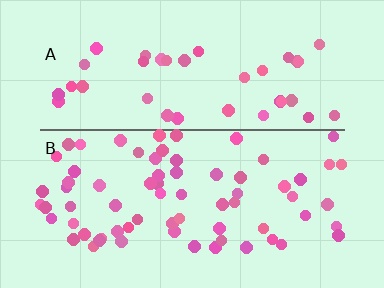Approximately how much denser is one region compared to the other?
Approximately 1.7× — region B over region A.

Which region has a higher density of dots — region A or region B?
B (the bottom).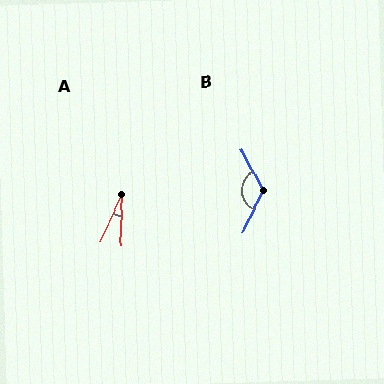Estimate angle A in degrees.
Approximately 23 degrees.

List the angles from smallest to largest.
A (23°), B (125°).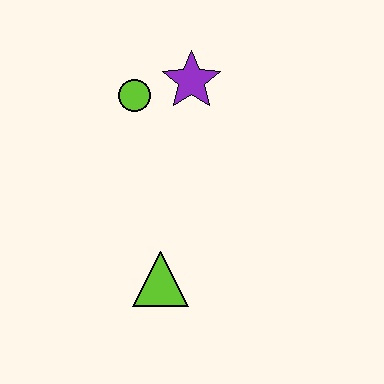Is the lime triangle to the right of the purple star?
No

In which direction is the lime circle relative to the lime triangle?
The lime circle is above the lime triangle.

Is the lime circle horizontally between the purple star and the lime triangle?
No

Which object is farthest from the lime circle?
The lime triangle is farthest from the lime circle.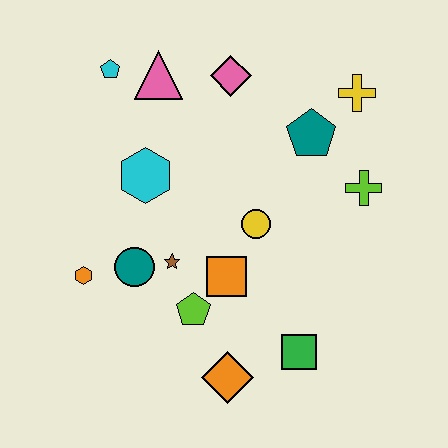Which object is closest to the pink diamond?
The pink triangle is closest to the pink diamond.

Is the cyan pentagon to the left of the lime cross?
Yes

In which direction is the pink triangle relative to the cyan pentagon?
The pink triangle is to the right of the cyan pentagon.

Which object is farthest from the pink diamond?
The orange diamond is farthest from the pink diamond.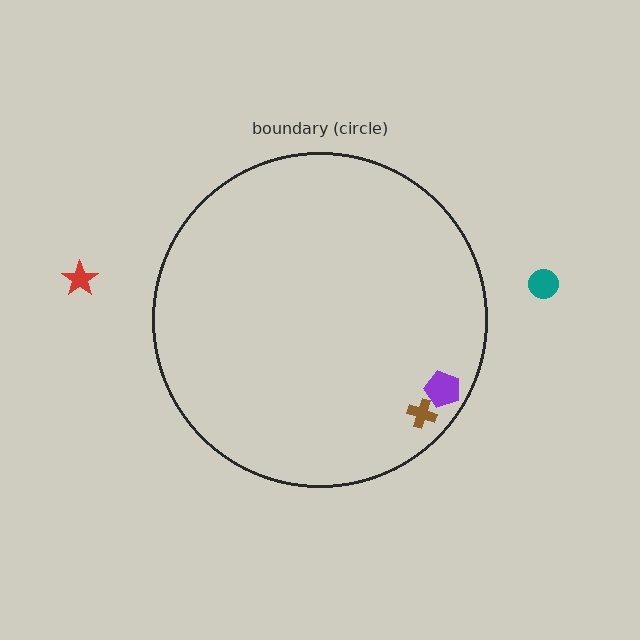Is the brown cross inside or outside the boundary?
Inside.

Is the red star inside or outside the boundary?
Outside.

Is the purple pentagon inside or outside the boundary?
Inside.